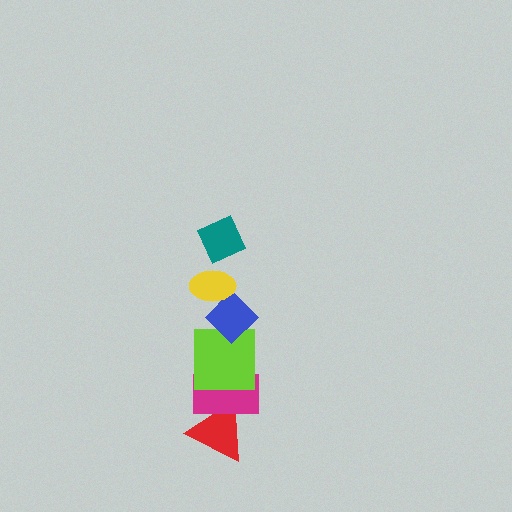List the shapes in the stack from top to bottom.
From top to bottom: the teal diamond, the yellow ellipse, the blue diamond, the lime square, the magenta rectangle, the red triangle.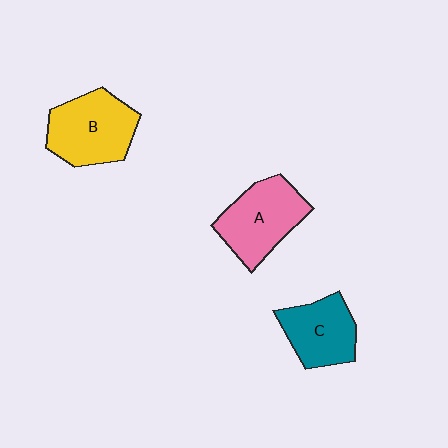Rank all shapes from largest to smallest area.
From largest to smallest: B (yellow), A (pink), C (teal).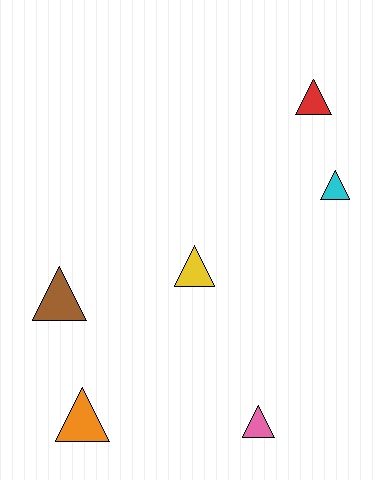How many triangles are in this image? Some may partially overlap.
There are 6 triangles.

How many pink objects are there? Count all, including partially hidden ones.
There is 1 pink object.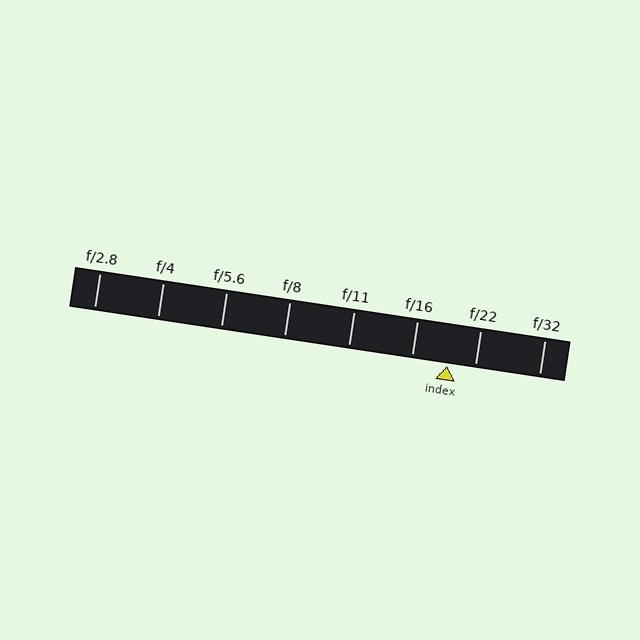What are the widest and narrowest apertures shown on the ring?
The widest aperture shown is f/2.8 and the narrowest is f/32.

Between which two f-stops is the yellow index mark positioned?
The index mark is between f/16 and f/22.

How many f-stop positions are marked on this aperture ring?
There are 8 f-stop positions marked.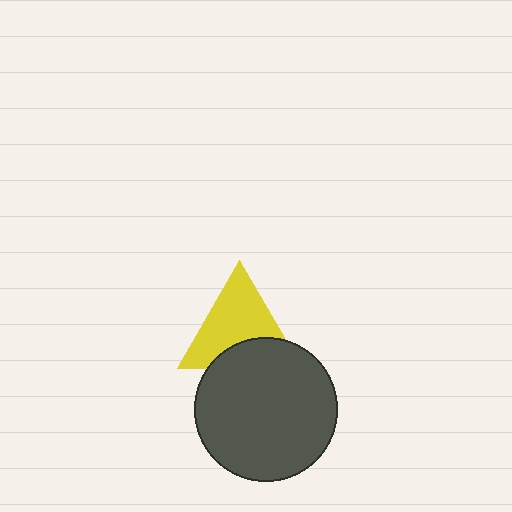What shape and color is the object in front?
The object in front is a dark gray circle.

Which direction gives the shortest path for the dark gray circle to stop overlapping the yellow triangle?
Moving down gives the shortest separation.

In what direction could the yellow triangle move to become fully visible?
The yellow triangle could move up. That would shift it out from behind the dark gray circle entirely.